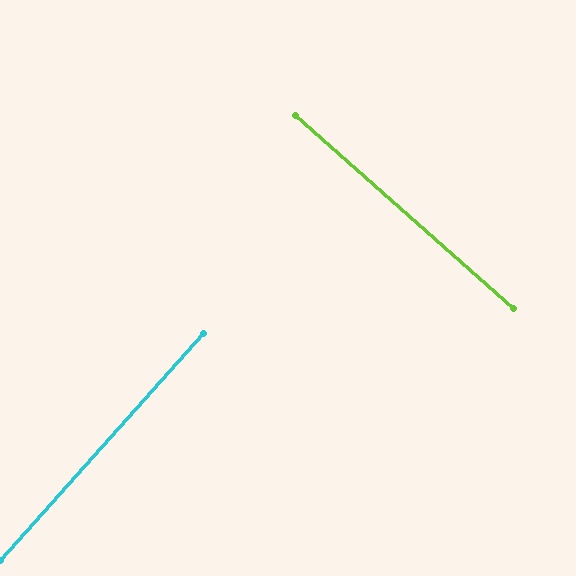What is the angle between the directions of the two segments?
Approximately 90 degrees.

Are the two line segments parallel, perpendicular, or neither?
Perpendicular — they meet at approximately 90°.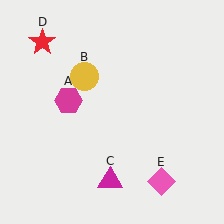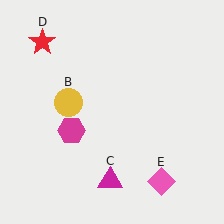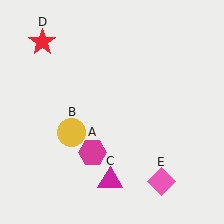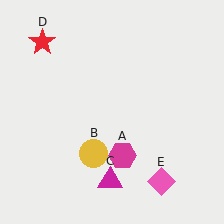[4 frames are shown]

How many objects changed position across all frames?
2 objects changed position: magenta hexagon (object A), yellow circle (object B).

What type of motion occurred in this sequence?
The magenta hexagon (object A), yellow circle (object B) rotated counterclockwise around the center of the scene.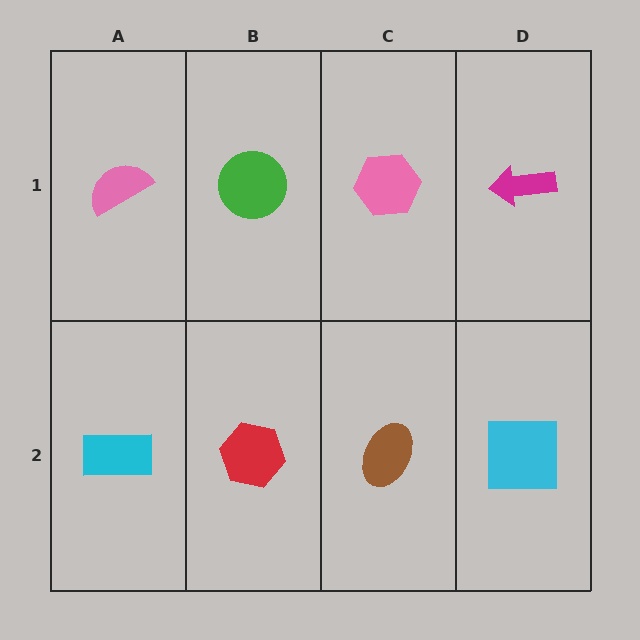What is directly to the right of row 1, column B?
A pink hexagon.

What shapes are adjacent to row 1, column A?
A cyan rectangle (row 2, column A), a green circle (row 1, column B).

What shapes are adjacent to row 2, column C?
A pink hexagon (row 1, column C), a red hexagon (row 2, column B), a cyan square (row 2, column D).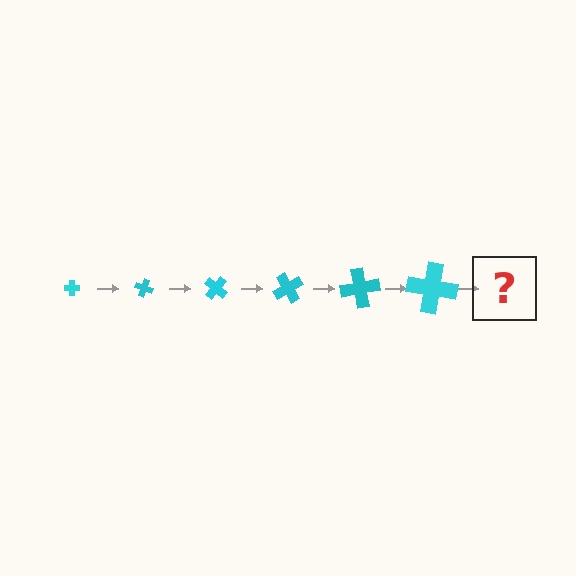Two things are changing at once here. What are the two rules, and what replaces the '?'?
The two rules are that the cross grows larger each step and it rotates 20 degrees each step. The '?' should be a cross, larger than the previous one and rotated 120 degrees from the start.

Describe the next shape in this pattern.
It should be a cross, larger than the previous one and rotated 120 degrees from the start.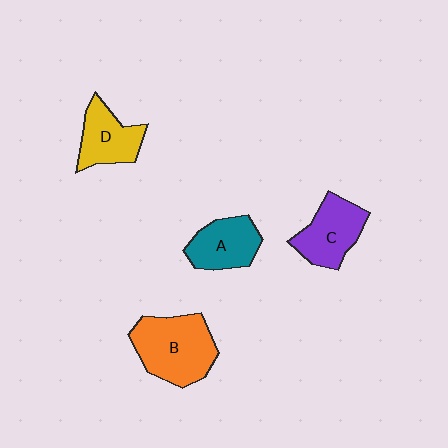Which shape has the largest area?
Shape B (orange).